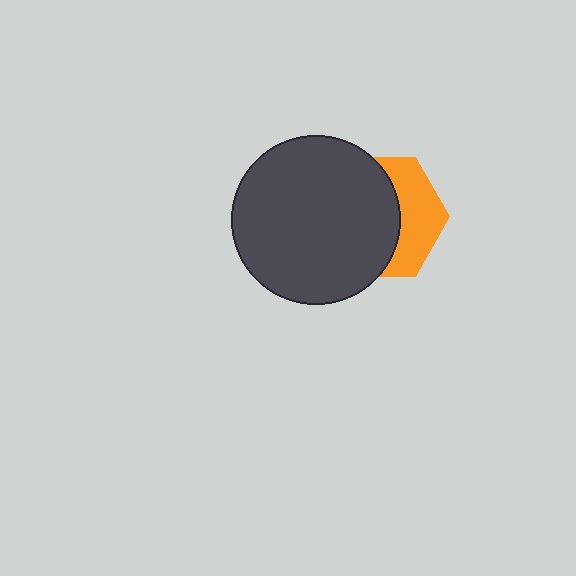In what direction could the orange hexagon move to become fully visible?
The orange hexagon could move right. That would shift it out from behind the dark gray circle entirely.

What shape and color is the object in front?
The object in front is a dark gray circle.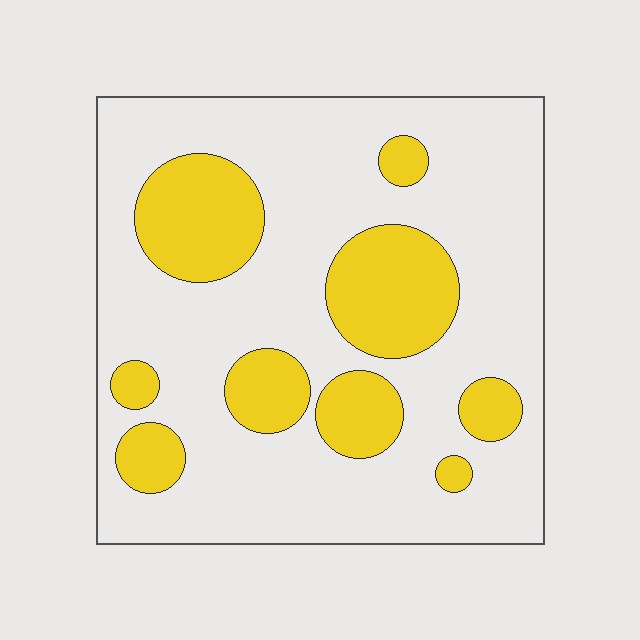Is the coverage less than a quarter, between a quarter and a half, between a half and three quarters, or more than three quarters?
Between a quarter and a half.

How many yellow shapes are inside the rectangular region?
9.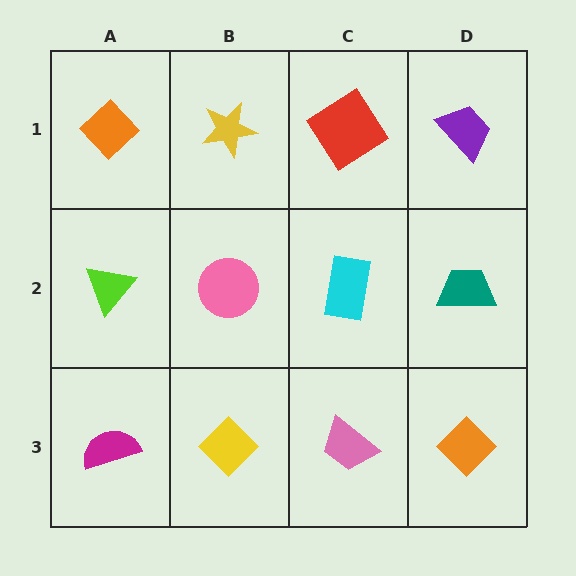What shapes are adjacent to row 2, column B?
A yellow star (row 1, column B), a yellow diamond (row 3, column B), a lime triangle (row 2, column A), a cyan rectangle (row 2, column C).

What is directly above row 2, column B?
A yellow star.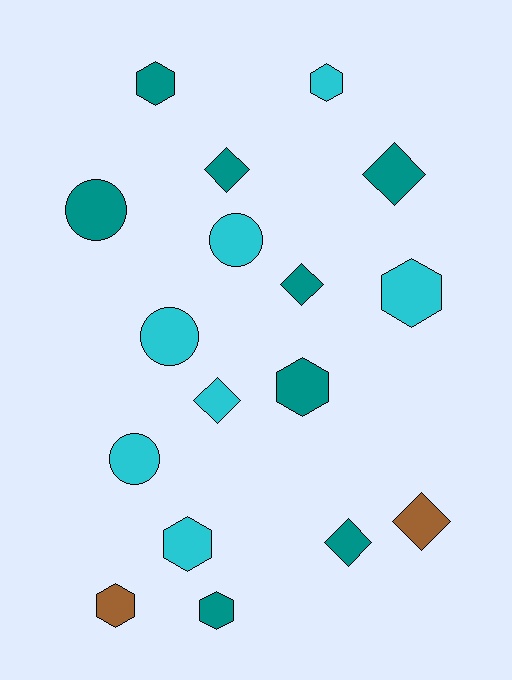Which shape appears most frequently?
Hexagon, with 7 objects.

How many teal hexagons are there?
There are 3 teal hexagons.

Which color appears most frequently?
Teal, with 8 objects.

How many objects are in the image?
There are 17 objects.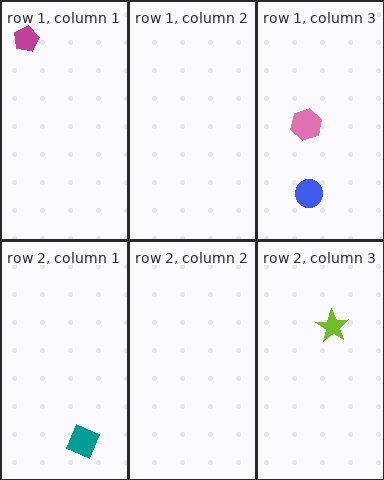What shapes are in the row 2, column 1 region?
The teal diamond.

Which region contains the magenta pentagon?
The row 1, column 1 region.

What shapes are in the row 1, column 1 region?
The magenta pentagon.